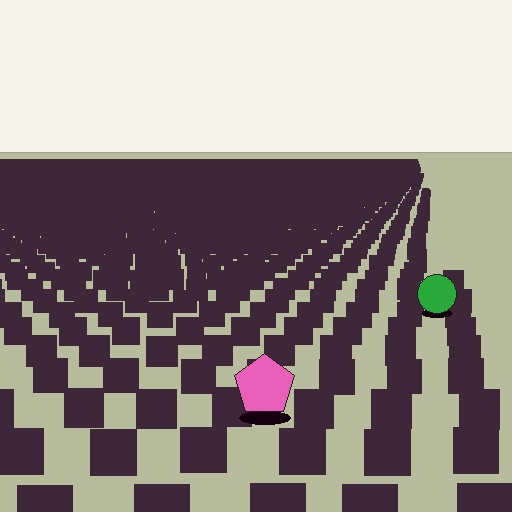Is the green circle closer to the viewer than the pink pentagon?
No. The pink pentagon is closer — you can tell from the texture gradient: the ground texture is coarser near it.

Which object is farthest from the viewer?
The green circle is farthest from the viewer. It appears smaller and the ground texture around it is denser.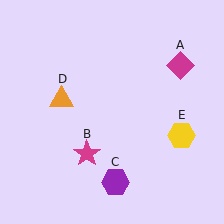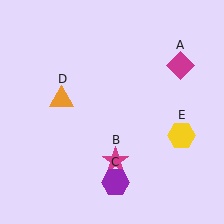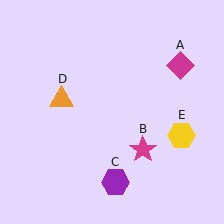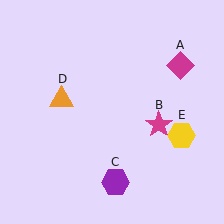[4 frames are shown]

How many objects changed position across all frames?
1 object changed position: magenta star (object B).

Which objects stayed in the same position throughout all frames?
Magenta diamond (object A) and purple hexagon (object C) and orange triangle (object D) and yellow hexagon (object E) remained stationary.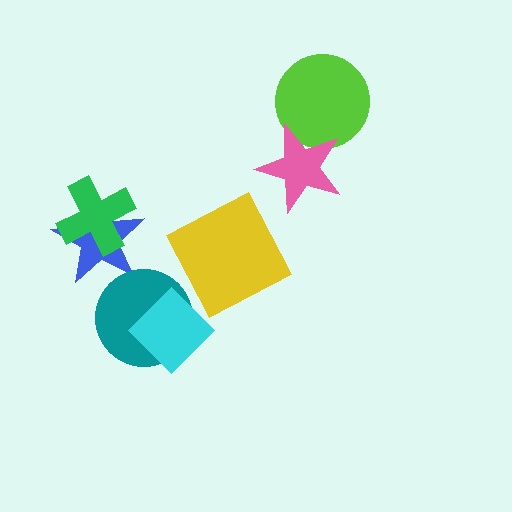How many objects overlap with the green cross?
1 object overlaps with the green cross.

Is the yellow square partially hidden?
No, no other shape covers it.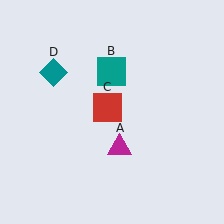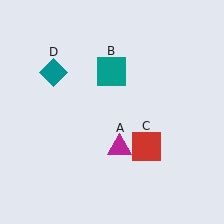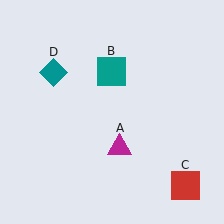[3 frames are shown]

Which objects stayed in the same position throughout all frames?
Magenta triangle (object A) and teal square (object B) and teal diamond (object D) remained stationary.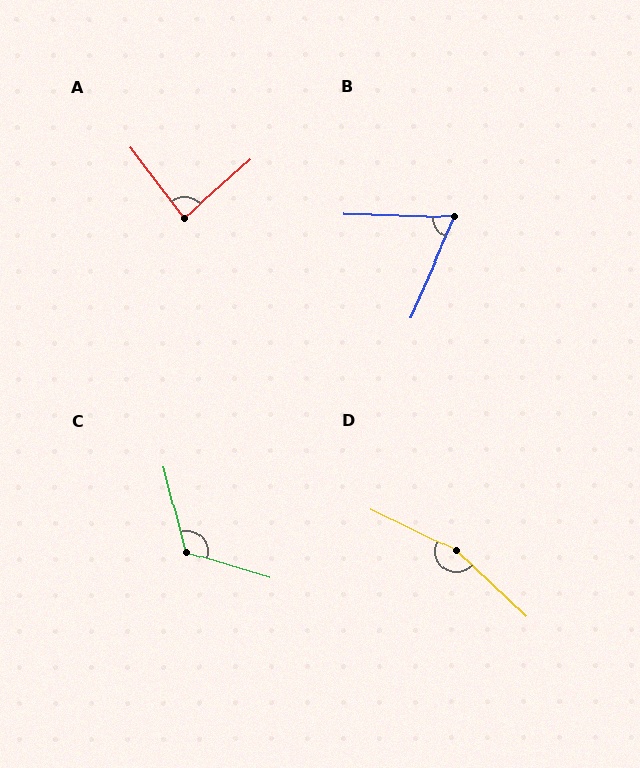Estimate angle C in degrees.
Approximately 121 degrees.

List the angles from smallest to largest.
B (68°), A (86°), C (121°), D (163°).